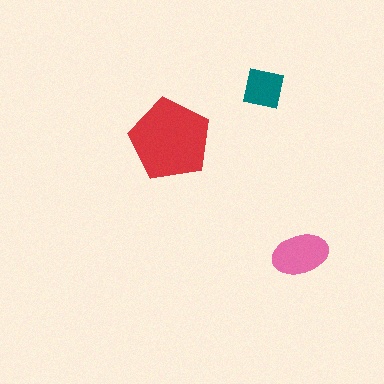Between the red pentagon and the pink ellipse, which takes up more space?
The red pentagon.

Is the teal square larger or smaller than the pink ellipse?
Smaller.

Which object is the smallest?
The teal square.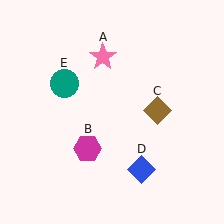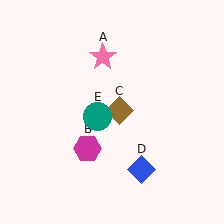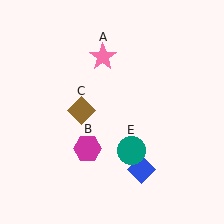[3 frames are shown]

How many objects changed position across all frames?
2 objects changed position: brown diamond (object C), teal circle (object E).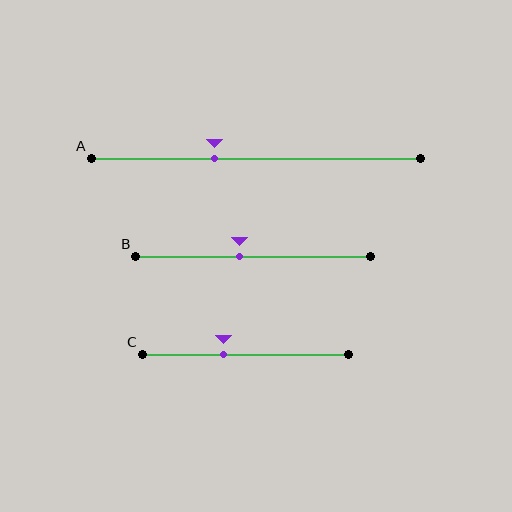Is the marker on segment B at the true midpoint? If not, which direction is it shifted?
No, the marker on segment B is shifted to the left by about 6% of the segment length.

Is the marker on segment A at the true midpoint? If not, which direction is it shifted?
No, the marker on segment A is shifted to the left by about 13% of the segment length.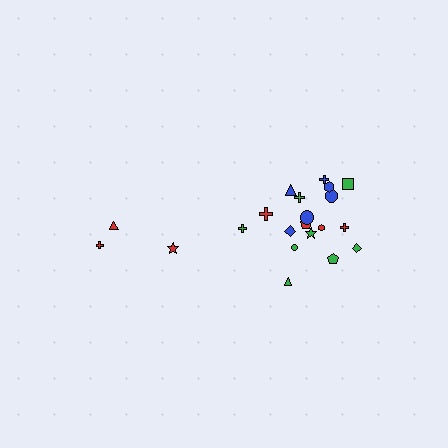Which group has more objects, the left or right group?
The right group.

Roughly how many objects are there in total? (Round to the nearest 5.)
Roughly 20 objects in total.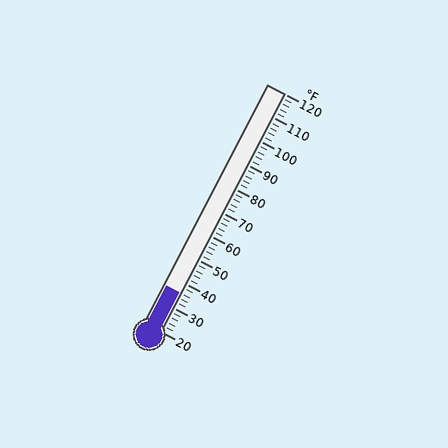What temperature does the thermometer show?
The thermometer shows approximately 36°F.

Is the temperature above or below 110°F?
The temperature is below 110°F.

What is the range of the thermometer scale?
The thermometer scale ranges from 20°F to 120°F.